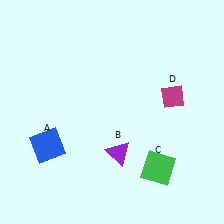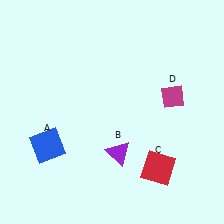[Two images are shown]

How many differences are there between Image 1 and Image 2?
There is 1 difference between the two images.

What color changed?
The square (C) changed from green in Image 1 to red in Image 2.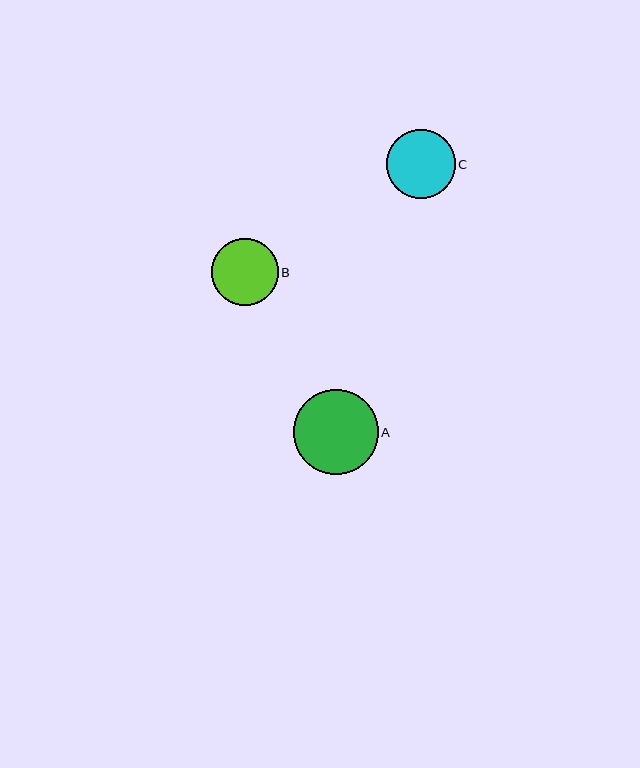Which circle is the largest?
Circle A is the largest with a size of approximately 85 pixels.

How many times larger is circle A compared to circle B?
Circle A is approximately 1.3 times the size of circle B.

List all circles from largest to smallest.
From largest to smallest: A, C, B.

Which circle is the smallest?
Circle B is the smallest with a size of approximately 67 pixels.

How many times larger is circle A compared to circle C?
Circle A is approximately 1.2 times the size of circle C.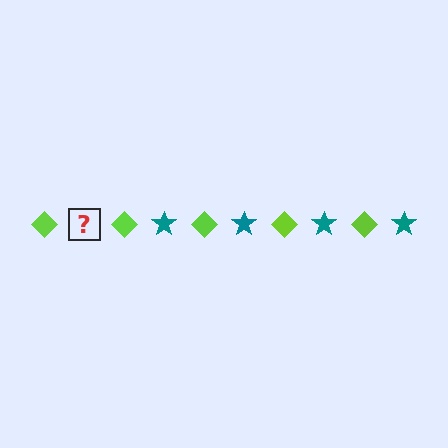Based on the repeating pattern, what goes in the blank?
The blank should be a teal star.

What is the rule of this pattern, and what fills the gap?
The rule is that the pattern alternates between lime diamond and teal star. The gap should be filled with a teal star.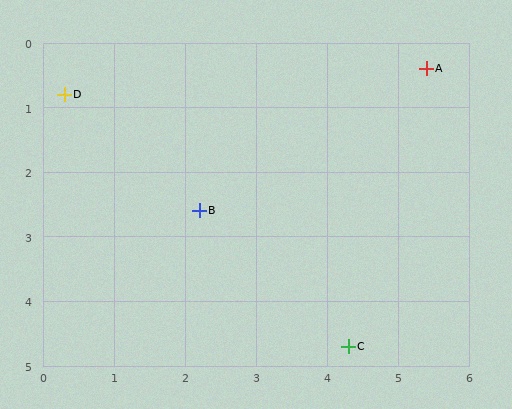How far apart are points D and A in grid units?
Points D and A are about 5.1 grid units apart.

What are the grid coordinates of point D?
Point D is at approximately (0.3, 0.8).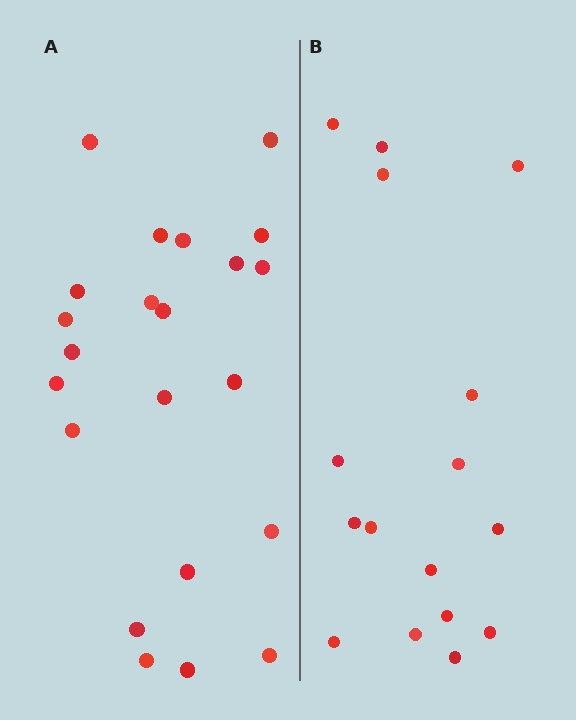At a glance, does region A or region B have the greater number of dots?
Region A (the left region) has more dots.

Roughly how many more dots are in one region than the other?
Region A has about 6 more dots than region B.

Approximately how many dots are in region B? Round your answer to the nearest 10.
About 20 dots. (The exact count is 16, which rounds to 20.)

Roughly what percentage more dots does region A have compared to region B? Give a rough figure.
About 40% more.